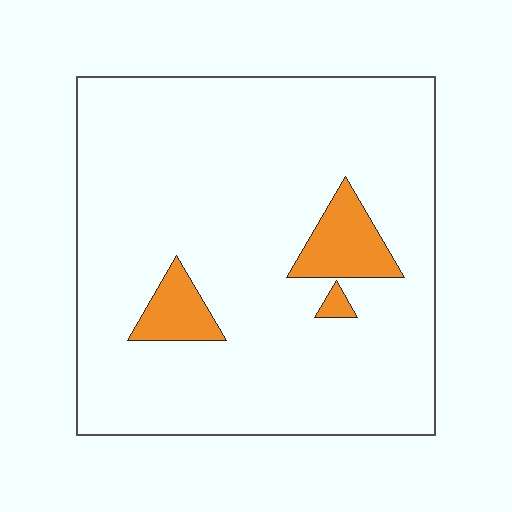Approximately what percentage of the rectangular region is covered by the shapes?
Approximately 10%.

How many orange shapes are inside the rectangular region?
3.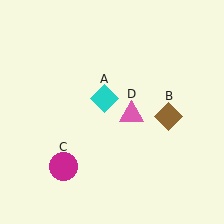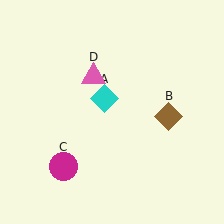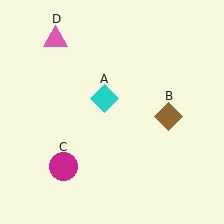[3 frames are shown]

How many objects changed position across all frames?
1 object changed position: pink triangle (object D).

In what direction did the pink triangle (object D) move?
The pink triangle (object D) moved up and to the left.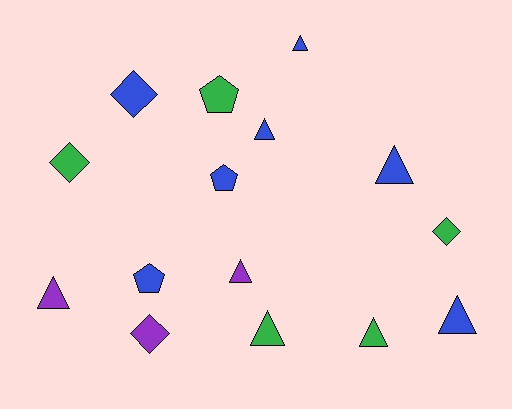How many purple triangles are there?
There are 2 purple triangles.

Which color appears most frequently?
Blue, with 7 objects.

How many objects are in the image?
There are 15 objects.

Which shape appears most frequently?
Triangle, with 8 objects.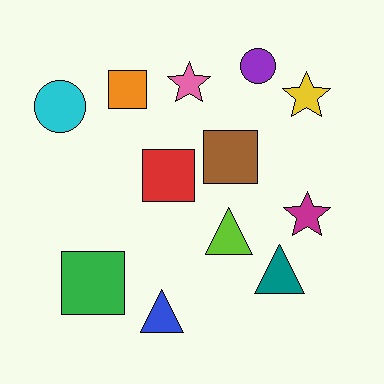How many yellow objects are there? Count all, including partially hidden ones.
There is 1 yellow object.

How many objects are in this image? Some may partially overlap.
There are 12 objects.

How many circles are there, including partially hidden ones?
There are 2 circles.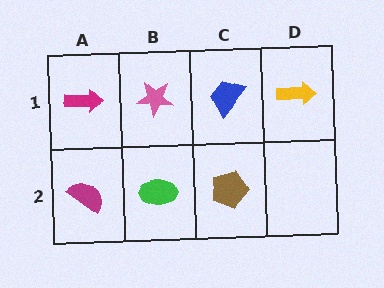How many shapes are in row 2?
3 shapes.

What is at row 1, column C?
A blue trapezoid.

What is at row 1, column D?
A yellow arrow.